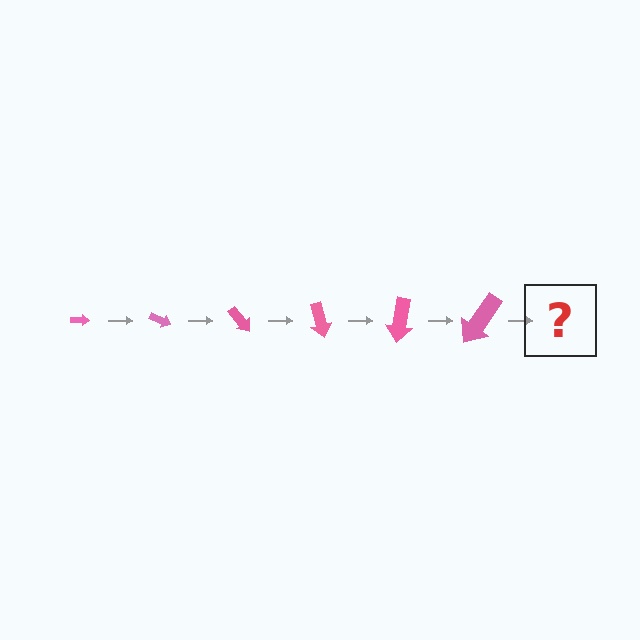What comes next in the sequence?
The next element should be an arrow, larger than the previous one and rotated 150 degrees from the start.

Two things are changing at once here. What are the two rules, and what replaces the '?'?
The two rules are that the arrow grows larger each step and it rotates 25 degrees each step. The '?' should be an arrow, larger than the previous one and rotated 150 degrees from the start.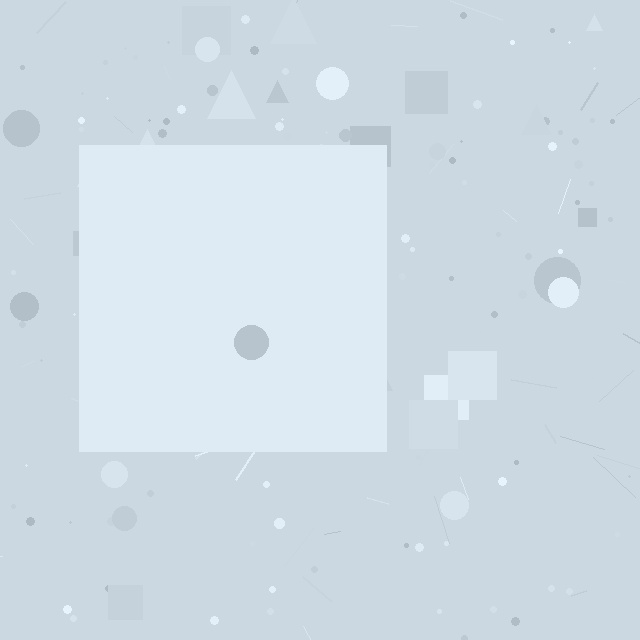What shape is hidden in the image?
A square is hidden in the image.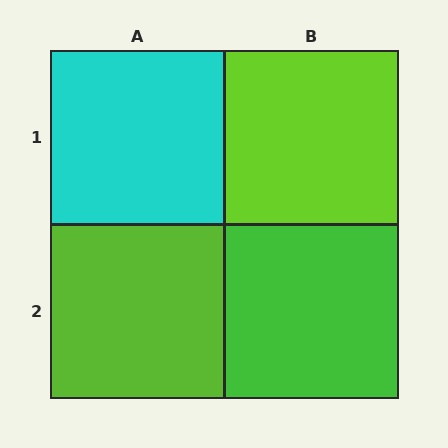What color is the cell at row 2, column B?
Green.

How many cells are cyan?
1 cell is cyan.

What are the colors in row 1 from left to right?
Cyan, lime.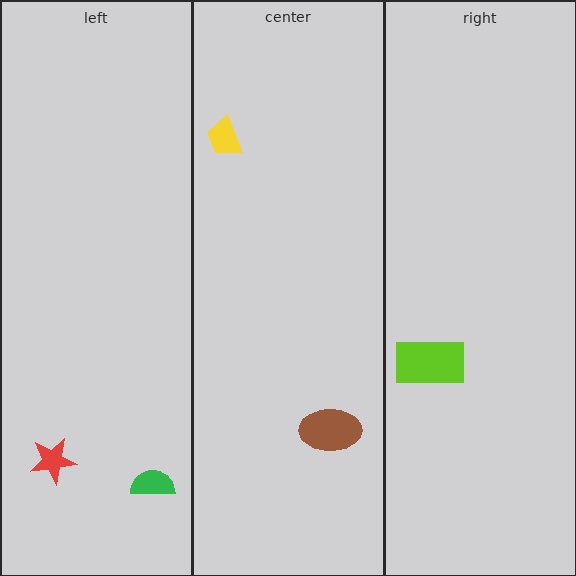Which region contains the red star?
The left region.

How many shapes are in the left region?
2.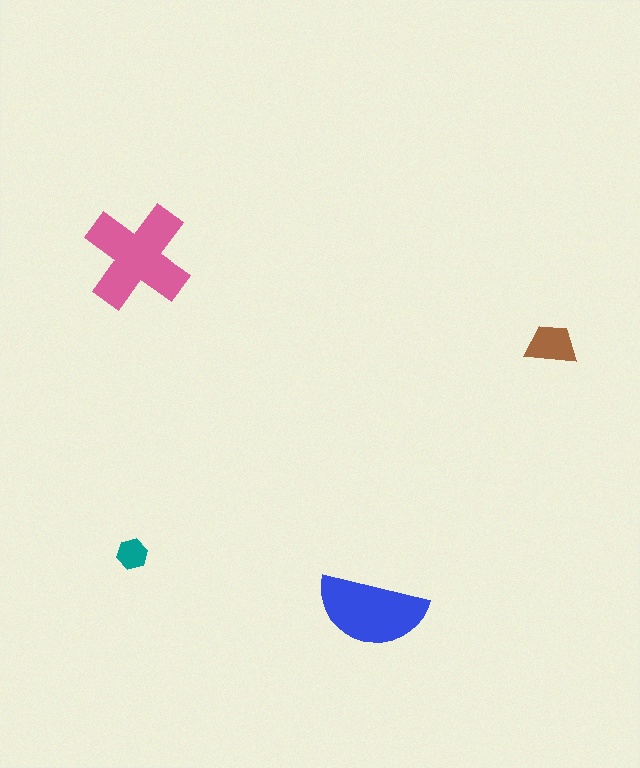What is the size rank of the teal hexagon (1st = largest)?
4th.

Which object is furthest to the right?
The brown trapezoid is rightmost.